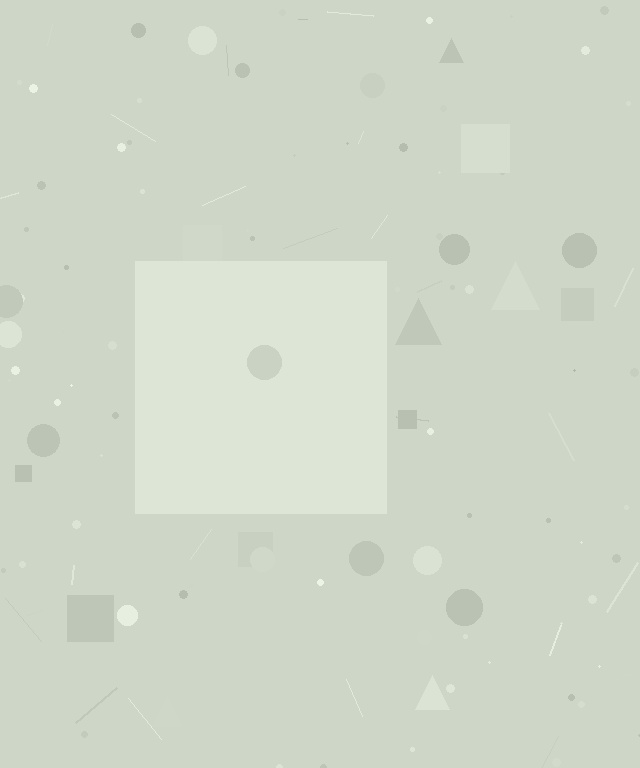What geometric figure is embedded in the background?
A square is embedded in the background.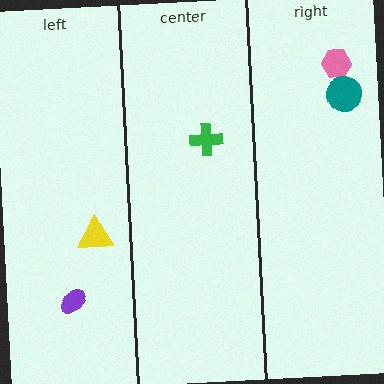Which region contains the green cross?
The center region.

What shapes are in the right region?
The pink hexagon, the teal circle.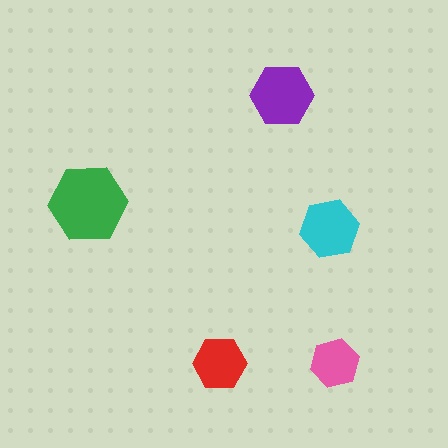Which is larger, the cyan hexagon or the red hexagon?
The cyan one.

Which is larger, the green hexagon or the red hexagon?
The green one.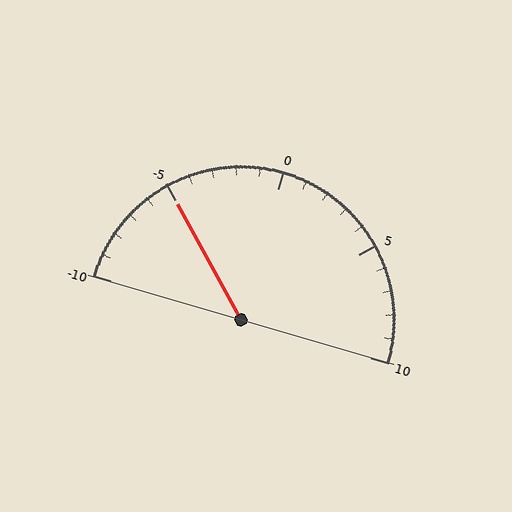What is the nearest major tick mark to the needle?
The nearest major tick mark is -5.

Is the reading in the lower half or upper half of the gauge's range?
The reading is in the lower half of the range (-10 to 10).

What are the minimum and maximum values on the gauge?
The gauge ranges from -10 to 10.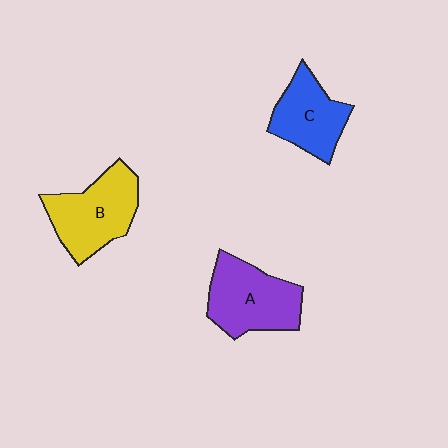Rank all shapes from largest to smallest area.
From largest to smallest: B (yellow), A (purple), C (blue).